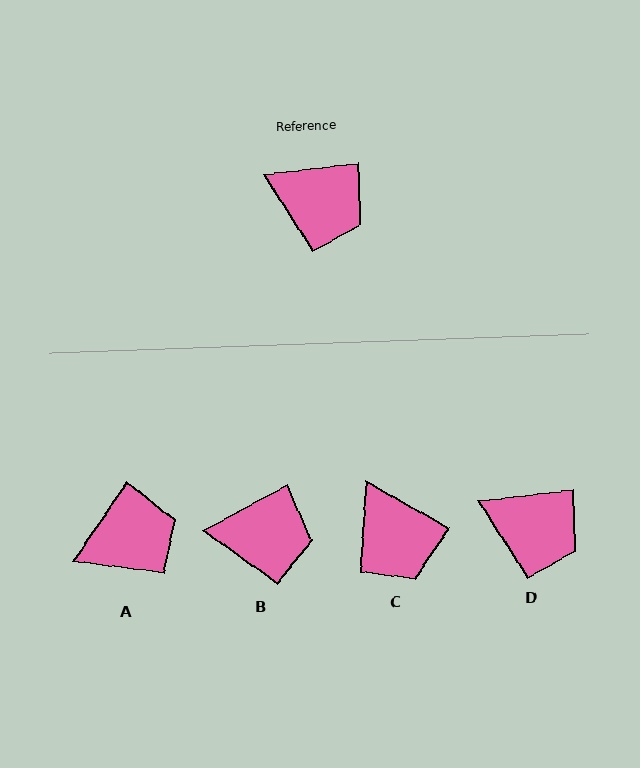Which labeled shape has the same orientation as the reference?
D.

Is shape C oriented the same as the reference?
No, it is off by about 36 degrees.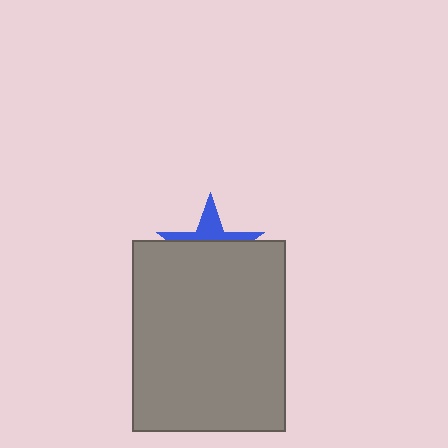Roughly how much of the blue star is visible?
A small part of it is visible (roughly 35%).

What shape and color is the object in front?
The object in front is a gray rectangle.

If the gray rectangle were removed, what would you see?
You would see the complete blue star.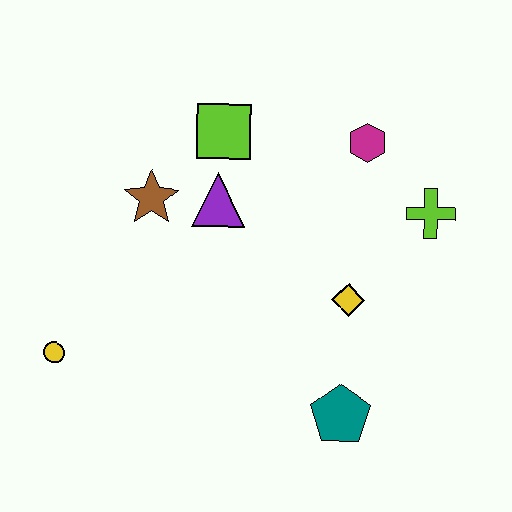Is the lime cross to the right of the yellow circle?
Yes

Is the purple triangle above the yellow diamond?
Yes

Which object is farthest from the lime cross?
The yellow circle is farthest from the lime cross.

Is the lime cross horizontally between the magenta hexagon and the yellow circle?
No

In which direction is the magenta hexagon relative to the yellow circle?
The magenta hexagon is to the right of the yellow circle.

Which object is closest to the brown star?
The purple triangle is closest to the brown star.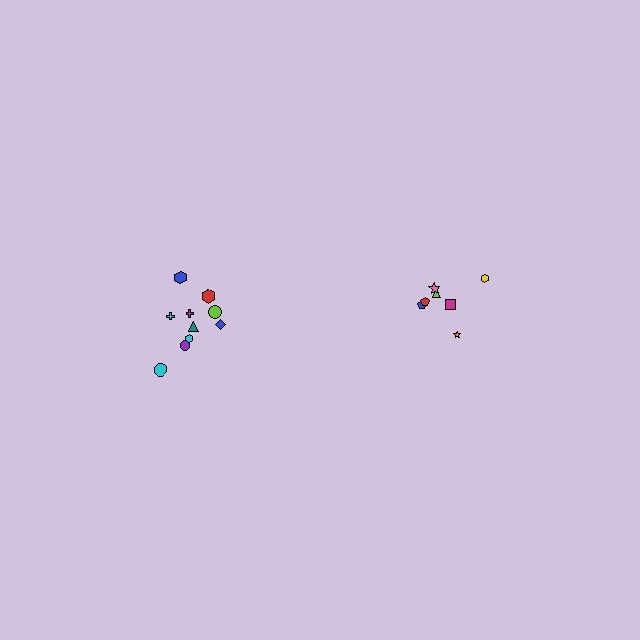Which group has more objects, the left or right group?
The left group.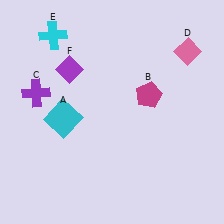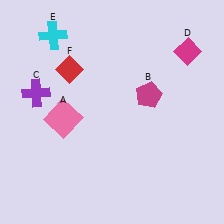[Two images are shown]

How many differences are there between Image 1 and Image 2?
There are 3 differences between the two images.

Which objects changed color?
A changed from cyan to pink. D changed from pink to magenta. F changed from purple to red.